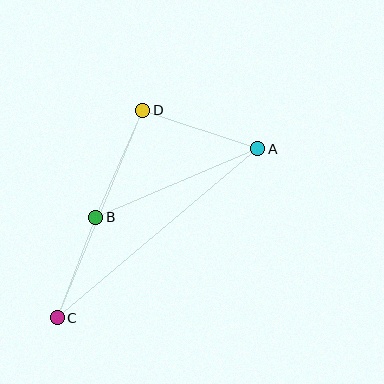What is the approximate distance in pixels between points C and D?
The distance between C and D is approximately 225 pixels.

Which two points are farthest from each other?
Points A and C are farthest from each other.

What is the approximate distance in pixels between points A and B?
The distance between A and B is approximately 176 pixels.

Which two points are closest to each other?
Points B and C are closest to each other.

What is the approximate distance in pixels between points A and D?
The distance between A and D is approximately 121 pixels.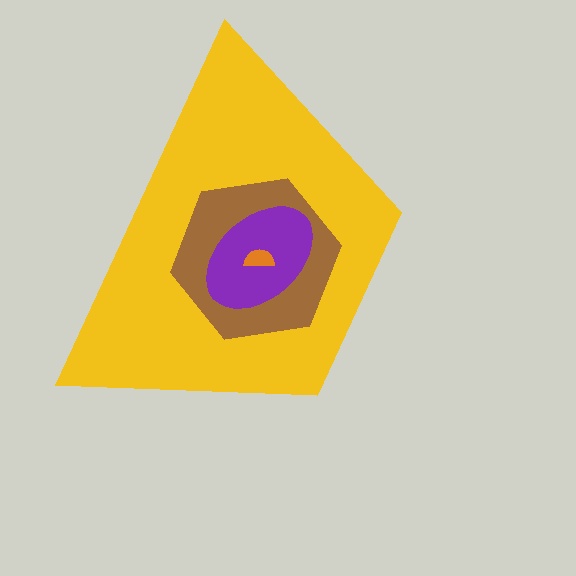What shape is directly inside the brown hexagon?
The purple ellipse.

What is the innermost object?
The orange semicircle.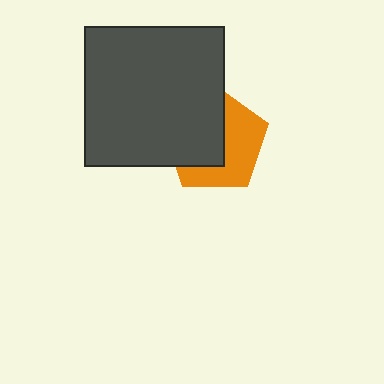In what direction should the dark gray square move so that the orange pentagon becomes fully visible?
The dark gray square should move left. That is the shortest direction to clear the overlap and leave the orange pentagon fully visible.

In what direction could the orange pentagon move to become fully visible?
The orange pentagon could move right. That would shift it out from behind the dark gray square entirely.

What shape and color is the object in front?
The object in front is a dark gray square.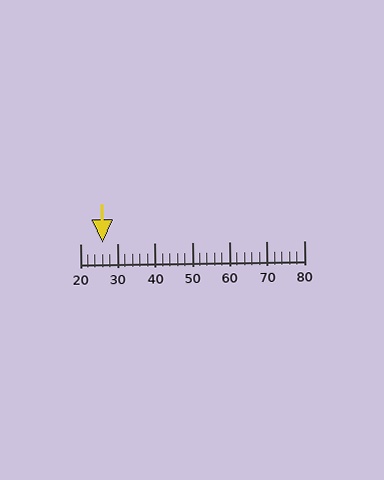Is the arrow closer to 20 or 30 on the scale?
The arrow is closer to 30.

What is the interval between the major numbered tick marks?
The major tick marks are spaced 10 units apart.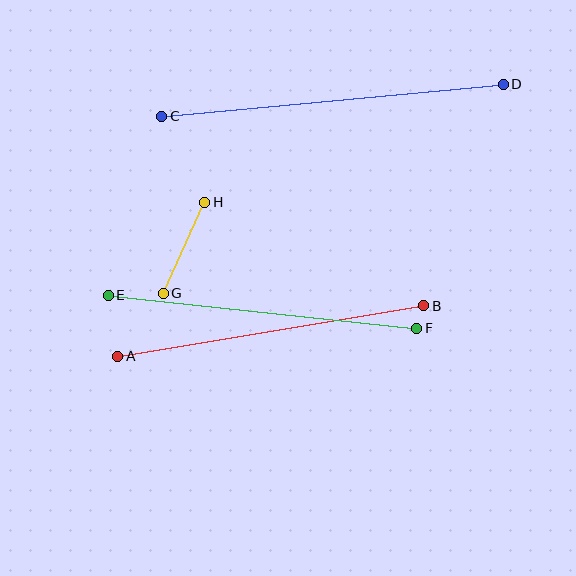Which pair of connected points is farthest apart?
Points C and D are farthest apart.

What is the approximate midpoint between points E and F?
The midpoint is at approximately (262, 312) pixels.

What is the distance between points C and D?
The distance is approximately 343 pixels.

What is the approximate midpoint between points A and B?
The midpoint is at approximately (271, 331) pixels.